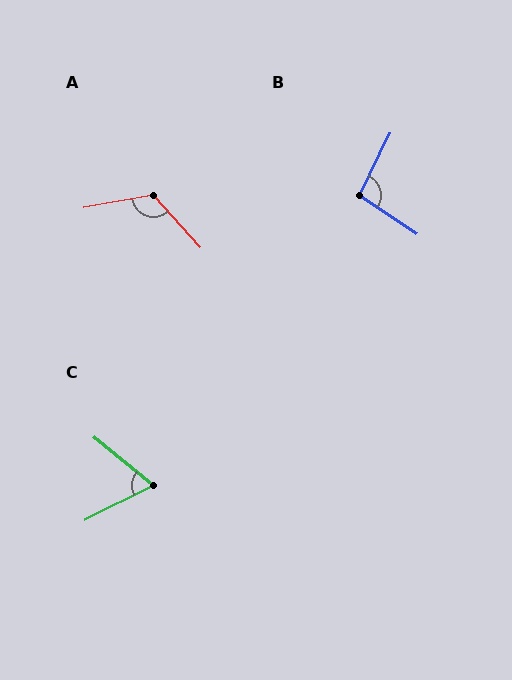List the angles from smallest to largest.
C (66°), B (98°), A (122°).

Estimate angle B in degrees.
Approximately 98 degrees.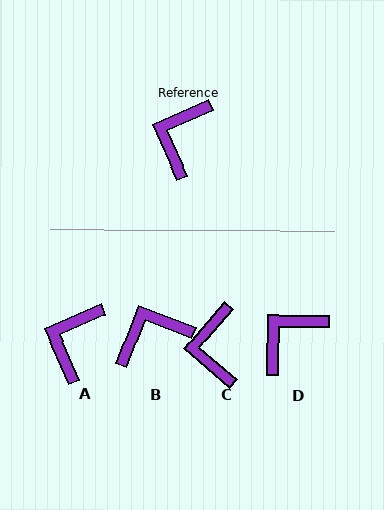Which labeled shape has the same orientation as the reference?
A.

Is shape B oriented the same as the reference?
No, it is off by about 45 degrees.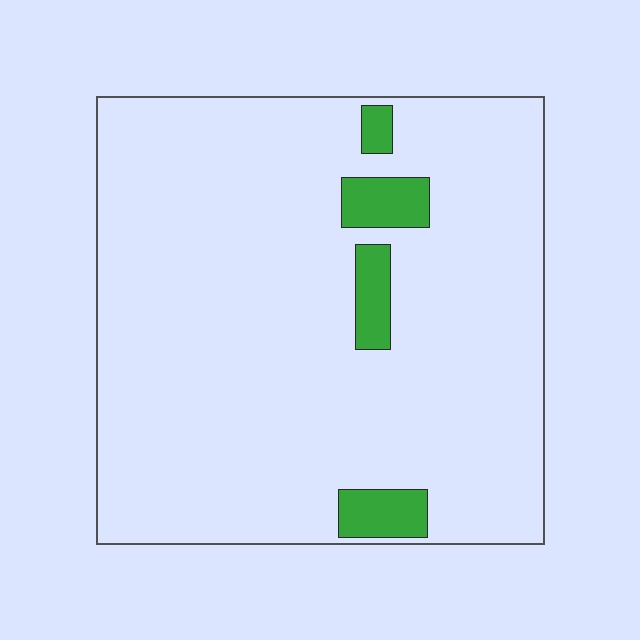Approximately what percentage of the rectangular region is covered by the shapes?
Approximately 5%.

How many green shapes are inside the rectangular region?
4.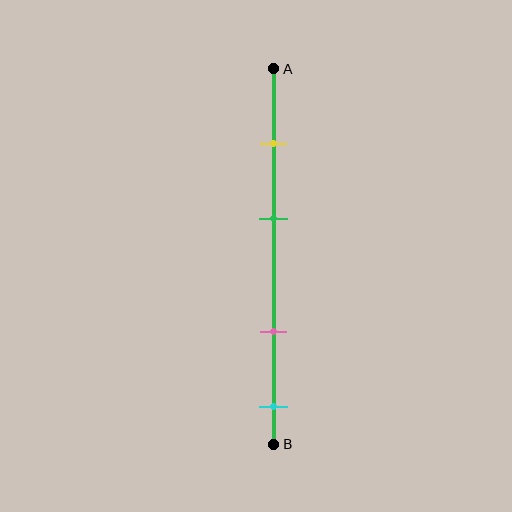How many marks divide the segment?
There are 4 marks dividing the segment.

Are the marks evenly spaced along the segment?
No, the marks are not evenly spaced.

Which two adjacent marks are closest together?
The yellow and green marks are the closest adjacent pair.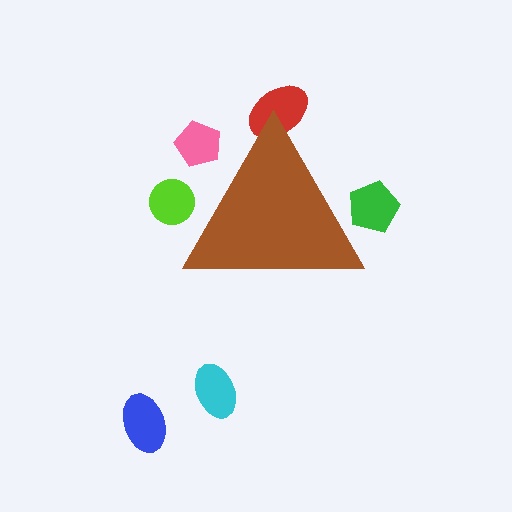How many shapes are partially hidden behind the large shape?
4 shapes are partially hidden.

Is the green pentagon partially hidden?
Yes, the green pentagon is partially hidden behind the brown triangle.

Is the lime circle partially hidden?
Yes, the lime circle is partially hidden behind the brown triangle.